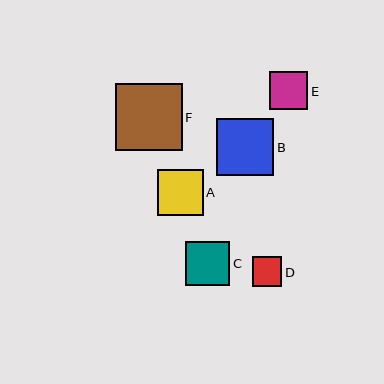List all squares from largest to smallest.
From largest to smallest: F, B, A, C, E, D.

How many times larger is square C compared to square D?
Square C is approximately 1.5 times the size of square D.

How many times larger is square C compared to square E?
Square C is approximately 1.1 times the size of square E.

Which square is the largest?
Square F is the largest with a size of approximately 67 pixels.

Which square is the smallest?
Square D is the smallest with a size of approximately 30 pixels.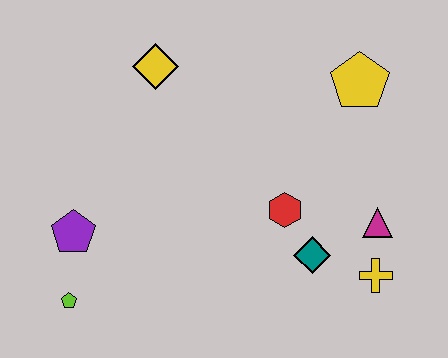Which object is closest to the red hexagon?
The teal diamond is closest to the red hexagon.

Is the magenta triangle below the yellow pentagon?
Yes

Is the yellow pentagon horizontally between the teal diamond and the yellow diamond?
No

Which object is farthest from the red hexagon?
The lime pentagon is farthest from the red hexagon.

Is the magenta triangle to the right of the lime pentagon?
Yes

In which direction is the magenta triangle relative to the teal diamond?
The magenta triangle is to the right of the teal diamond.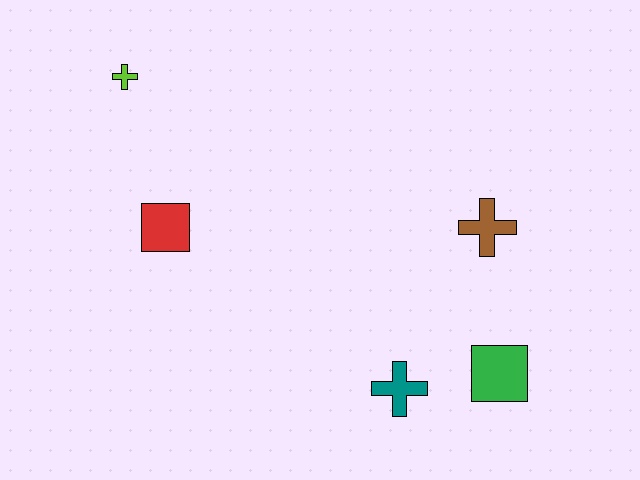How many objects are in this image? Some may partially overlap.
There are 5 objects.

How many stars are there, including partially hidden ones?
There are no stars.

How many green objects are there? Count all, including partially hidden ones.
There is 1 green object.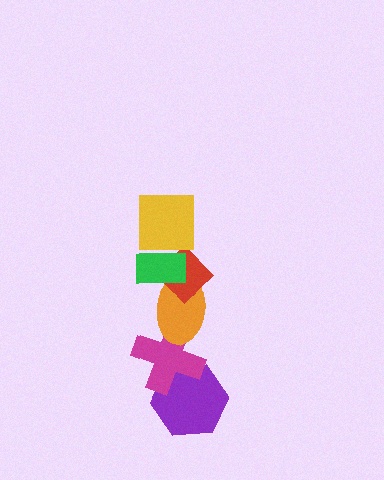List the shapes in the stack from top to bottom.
From top to bottom: the yellow square, the green rectangle, the red diamond, the orange ellipse, the magenta cross, the purple hexagon.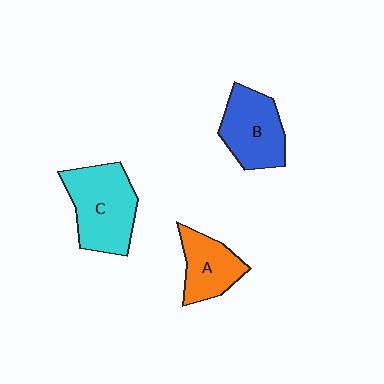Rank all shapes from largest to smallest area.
From largest to smallest: C (cyan), B (blue), A (orange).